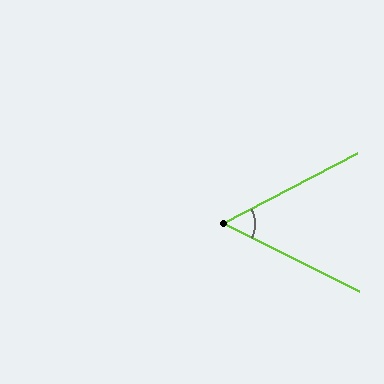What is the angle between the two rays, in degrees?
Approximately 54 degrees.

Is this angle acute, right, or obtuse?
It is acute.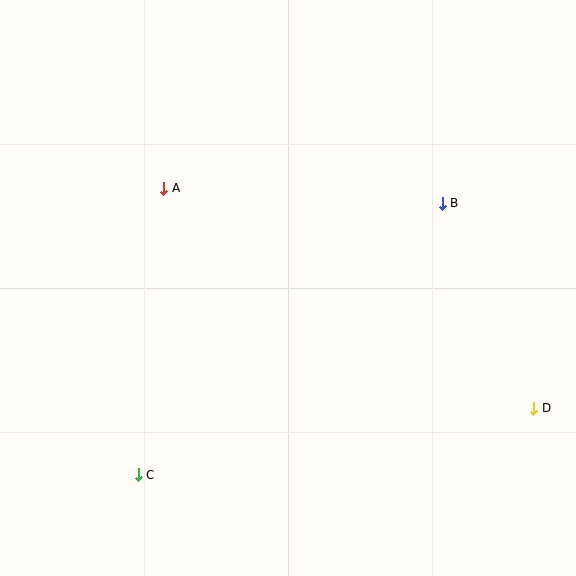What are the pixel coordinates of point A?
Point A is at (164, 188).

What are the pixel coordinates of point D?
Point D is at (534, 408).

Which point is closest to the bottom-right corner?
Point D is closest to the bottom-right corner.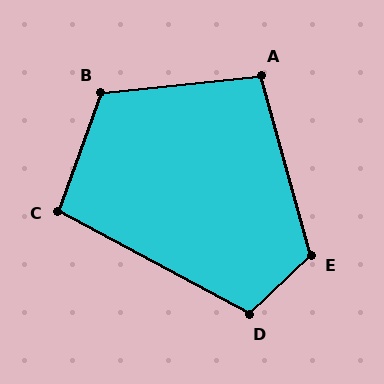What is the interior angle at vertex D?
Approximately 108 degrees (obtuse).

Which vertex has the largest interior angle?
E, at approximately 118 degrees.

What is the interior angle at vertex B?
Approximately 115 degrees (obtuse).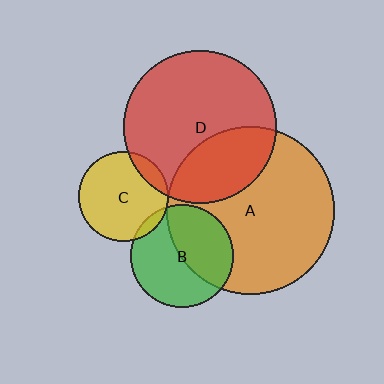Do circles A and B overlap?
Yes.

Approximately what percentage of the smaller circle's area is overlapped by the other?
Approximately 45%.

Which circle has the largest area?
Circle A (orange).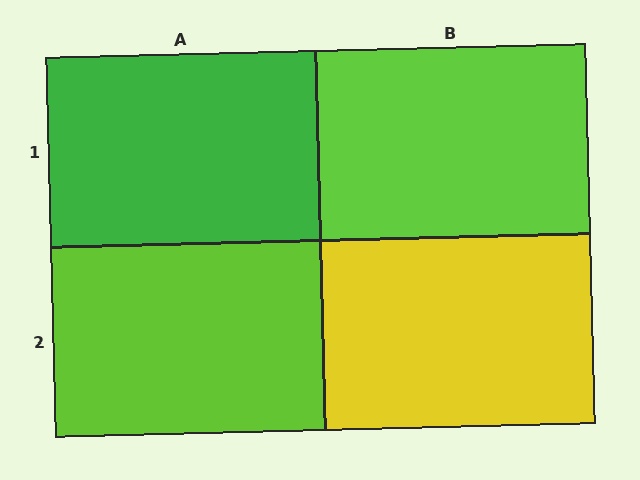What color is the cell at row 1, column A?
Green.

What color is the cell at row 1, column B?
Lime.